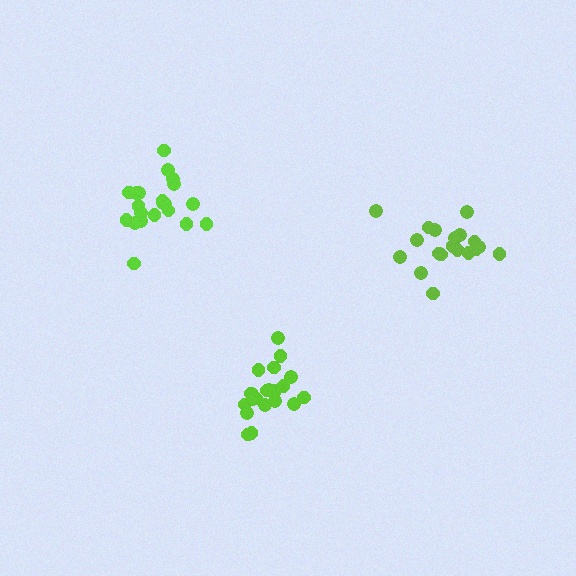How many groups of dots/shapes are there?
There are 3 groups.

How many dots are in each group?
Group 1: 21 dots, Group 2: 19 dots, Group 3: 21 dots (61 total).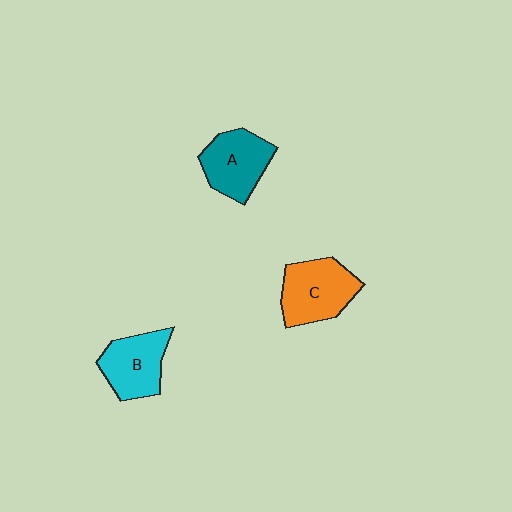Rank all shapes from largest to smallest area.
From largest to smallest: C (orange), A (teal), B (cyan).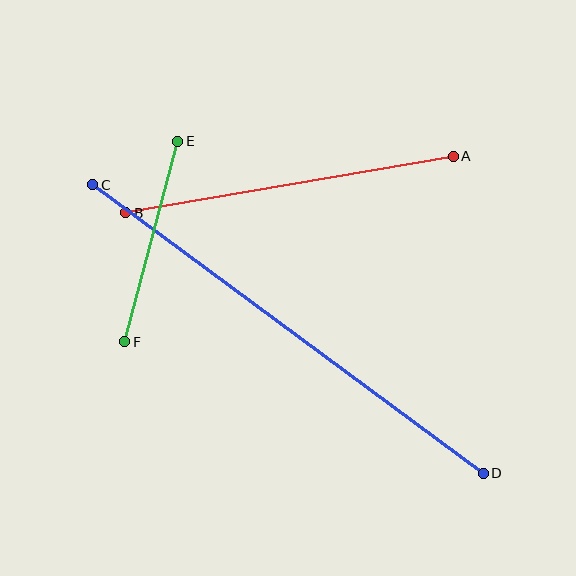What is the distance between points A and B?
The distance is approximately 333 pixels.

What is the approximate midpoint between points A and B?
The midpoint is at approximately (290, 184) pixels.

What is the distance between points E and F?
The distance is approximately 207 pixels.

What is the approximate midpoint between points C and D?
The midpoint is at approximately (288, 329) pixels.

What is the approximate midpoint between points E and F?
The midpoint is at approximately (151, 242) pixels.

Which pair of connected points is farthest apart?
Points C and D are farthest apart.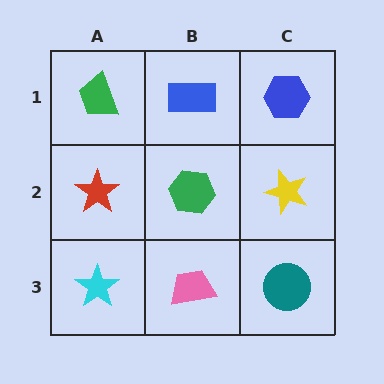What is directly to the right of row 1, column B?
A blue hexagon.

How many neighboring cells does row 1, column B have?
3.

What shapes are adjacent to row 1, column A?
A red star (row 2, column A), a blue rectangle (row 1, column B).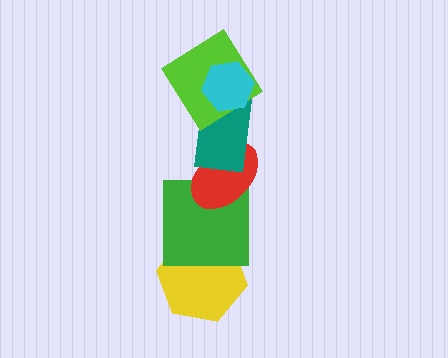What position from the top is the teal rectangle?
The teal rectangle is 3rd from the top.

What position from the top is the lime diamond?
The lime diamond is 2nd from the top.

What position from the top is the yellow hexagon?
The yellow hexagon is 6th from the top.